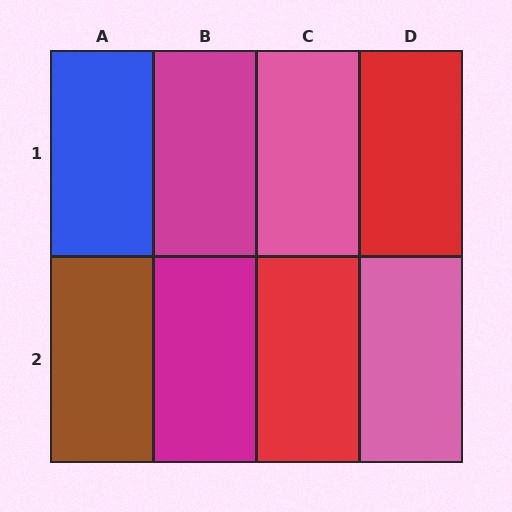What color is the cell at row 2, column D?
Pink.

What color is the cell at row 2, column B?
Magenta.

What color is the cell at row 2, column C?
Red.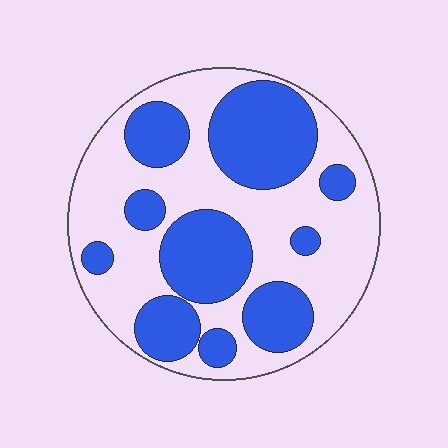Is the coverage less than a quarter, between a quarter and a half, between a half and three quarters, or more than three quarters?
Between a quarter and a half.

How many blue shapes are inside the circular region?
10.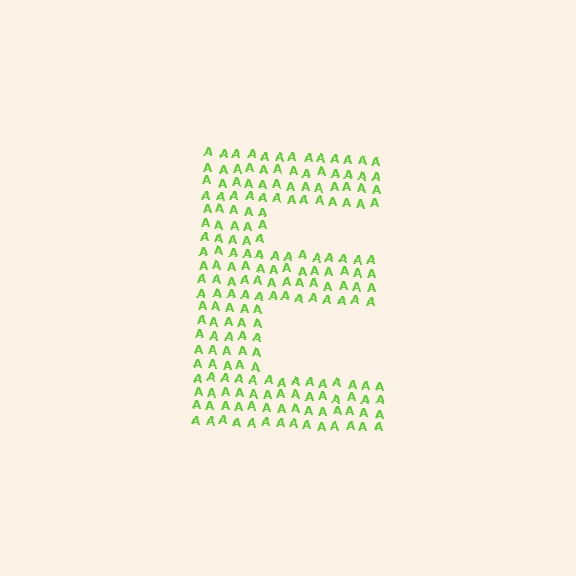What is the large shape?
The large shape is the letter E.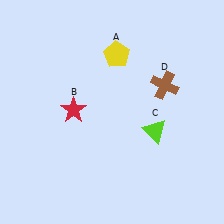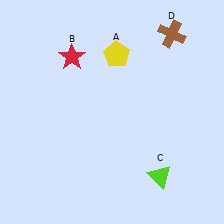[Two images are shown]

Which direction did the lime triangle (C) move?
The lime triangle (C) moved down.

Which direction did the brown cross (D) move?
The brown cross (D) moved up.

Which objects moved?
The objects that moved are: the red star (B), the lime triangle (C), the brown cross (D).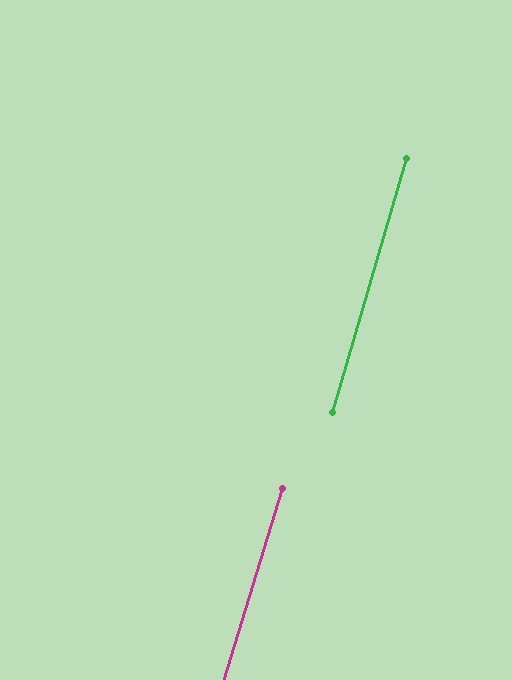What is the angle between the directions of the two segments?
Approximately 1 degree.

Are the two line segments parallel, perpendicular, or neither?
Parallel — their directions differ by only 0.9°.